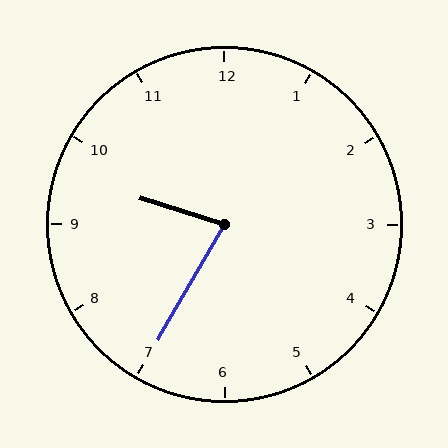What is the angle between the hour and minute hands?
Approximately 78 degrees.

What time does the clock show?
9:35.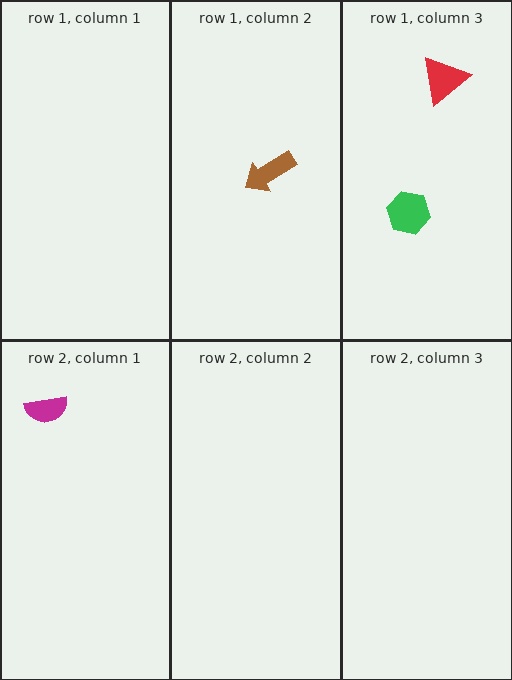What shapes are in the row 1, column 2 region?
The brown arrow.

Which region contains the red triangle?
The row 1, column 3 region.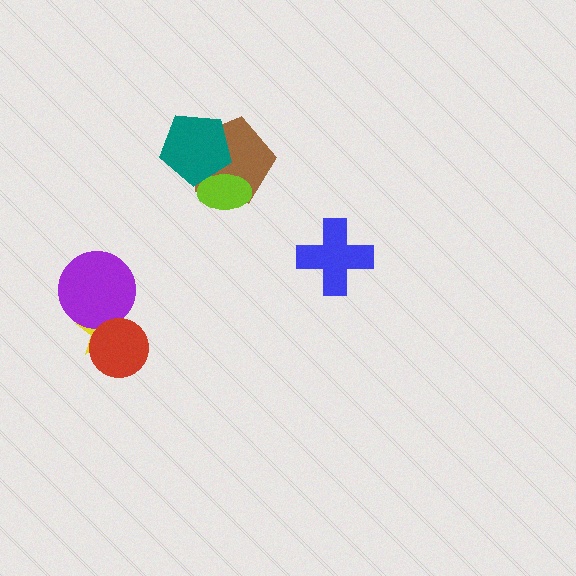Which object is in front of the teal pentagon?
The lime ellipse is in front of the teal pentagon.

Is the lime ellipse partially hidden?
No, no other shape covers it.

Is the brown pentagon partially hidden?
Yes, it is partially covered by another shape.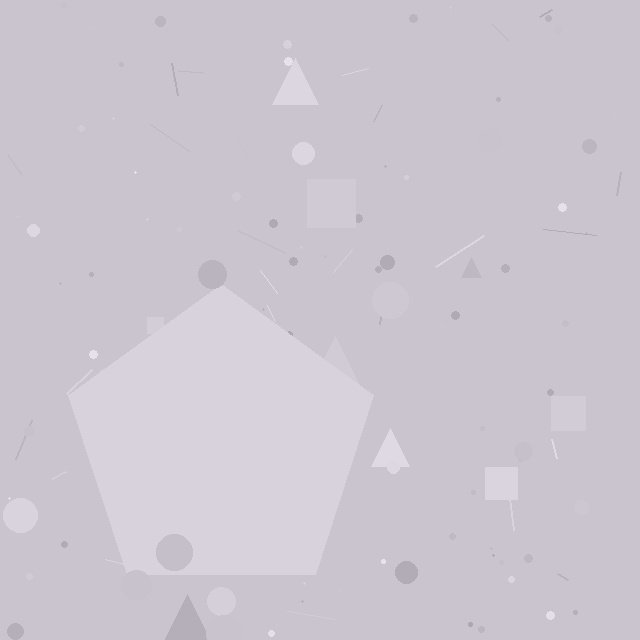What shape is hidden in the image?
A pentagon is hidden in the image.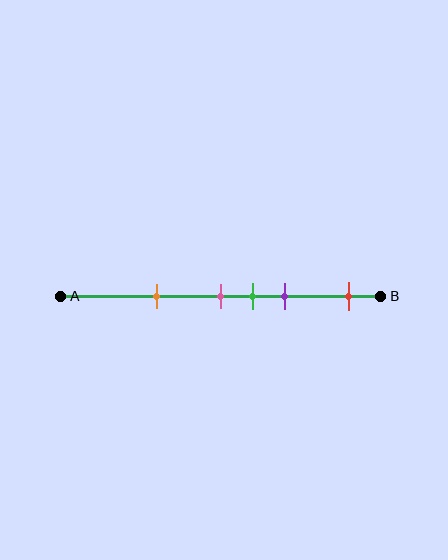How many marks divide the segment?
There are 5 marks dividing the segment.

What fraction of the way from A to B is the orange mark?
The orange mark is approximately 30% (0.3) of the way from A to B.